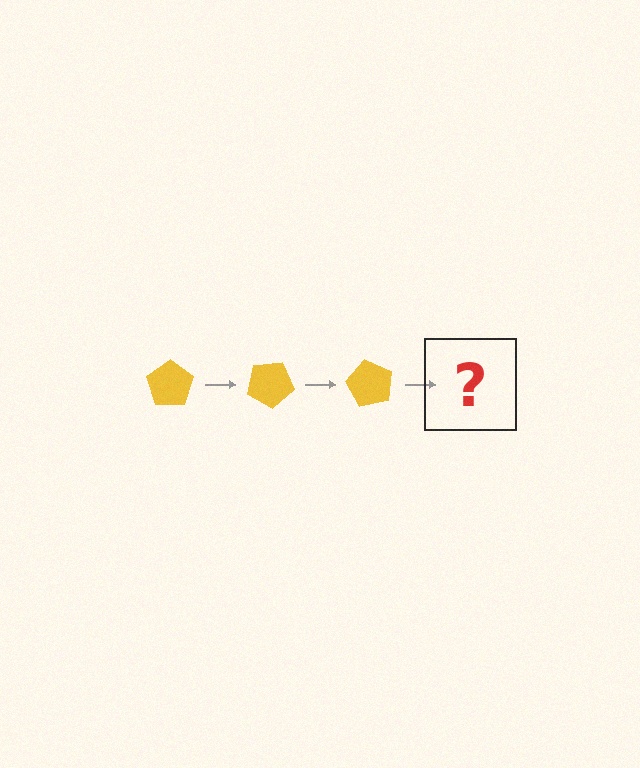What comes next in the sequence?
The next element should be a yellow pentagon rotated 90 degrees.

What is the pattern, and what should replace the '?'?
The pattern is that the pentagon rotates 30 degrees each step. The '?' should be a yellow pentagon rotated 90 degrees.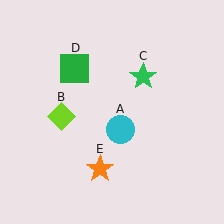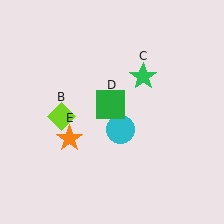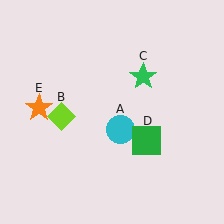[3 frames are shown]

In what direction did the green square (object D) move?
The green square (object D) moved down and to the right.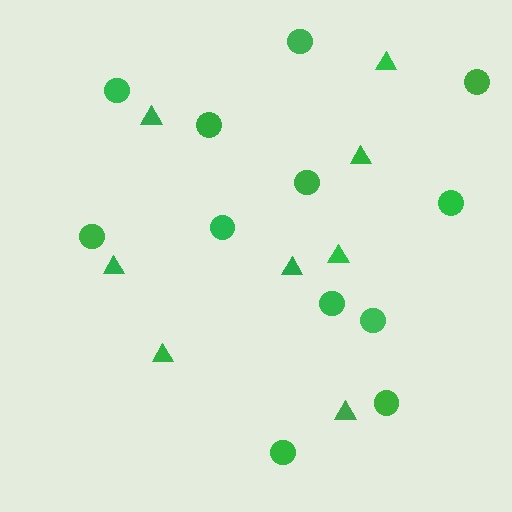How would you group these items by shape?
There are 2 groups: one group of triangles (8) and one group of circles (12).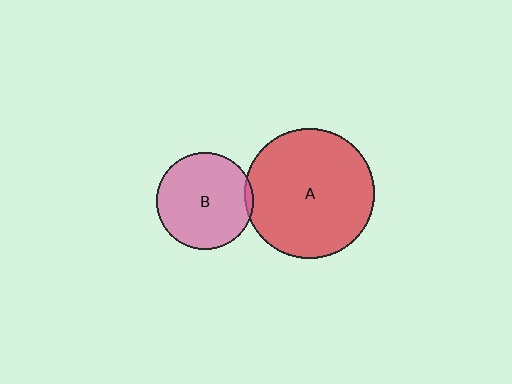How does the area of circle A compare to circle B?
Approximately 1.8 times.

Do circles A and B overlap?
Yes.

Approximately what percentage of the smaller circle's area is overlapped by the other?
Approximately 5%.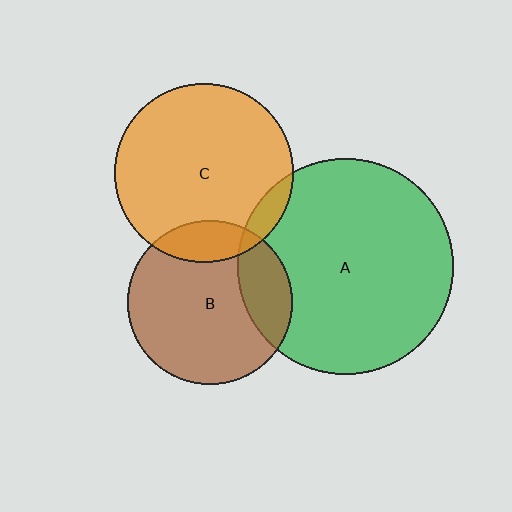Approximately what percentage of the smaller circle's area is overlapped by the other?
Approximately 10%.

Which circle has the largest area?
Circle A (green).